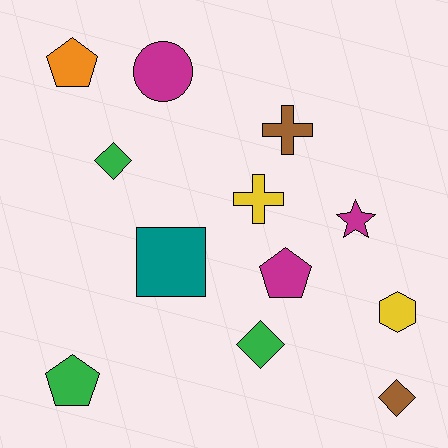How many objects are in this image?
There are 12 objects.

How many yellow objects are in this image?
There are 2 yellow objects.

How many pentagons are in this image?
There are 3 pentagons.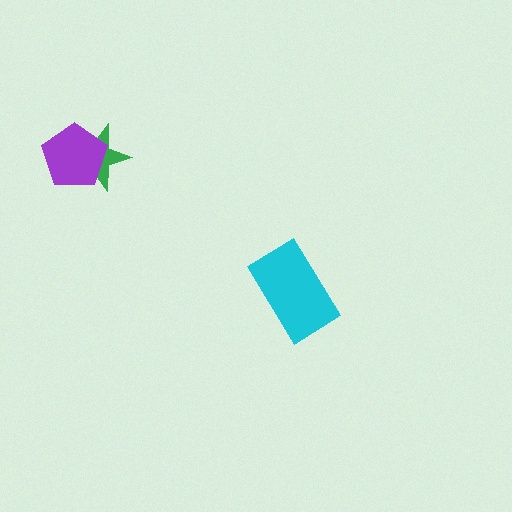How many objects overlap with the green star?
1 object overlaps with the green star.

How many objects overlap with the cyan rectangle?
0 objects overlap with the cyan rectangle.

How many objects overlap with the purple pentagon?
1 object overlaps with the purple pentagon.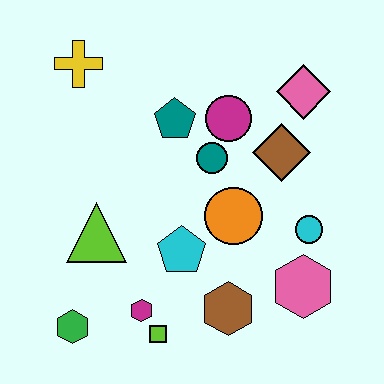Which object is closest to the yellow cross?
The teal pentagon is closest to the yellow cross.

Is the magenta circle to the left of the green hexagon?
No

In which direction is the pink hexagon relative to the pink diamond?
The pink hexagon is below the pink diamond.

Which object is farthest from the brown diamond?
The green hexagon is farthest from the brown diamond.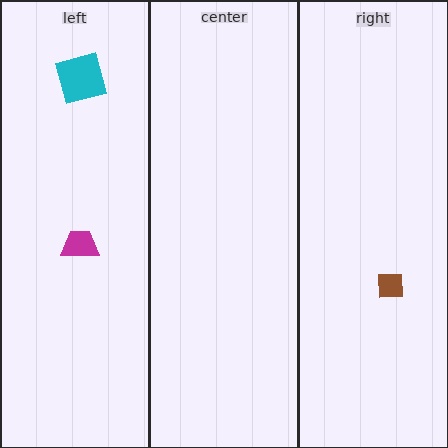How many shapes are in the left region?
2.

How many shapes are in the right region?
1.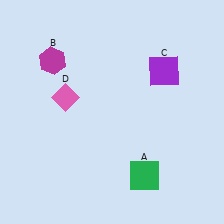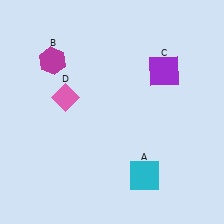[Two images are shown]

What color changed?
The square (A) changed from green in Image 1 to cyan in Image 2.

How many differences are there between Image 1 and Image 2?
There is 1 difference between the two images.